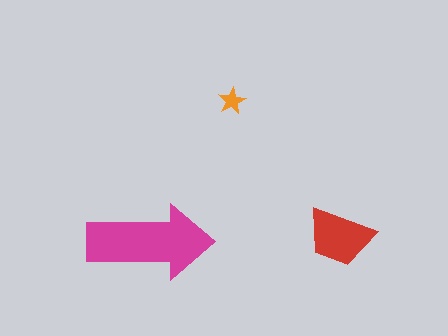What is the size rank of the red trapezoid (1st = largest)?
2nd.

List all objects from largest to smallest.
The magenta arrow, the red trapezoid, the orange star.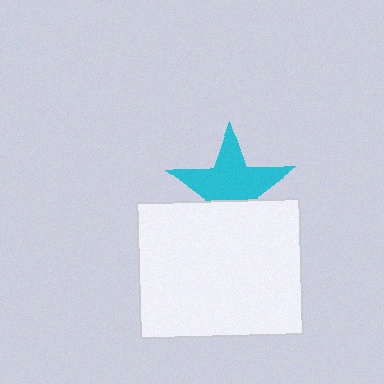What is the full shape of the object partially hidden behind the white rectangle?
The partially hidden object is a cyan star.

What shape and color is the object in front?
The object in front is a white rectangle.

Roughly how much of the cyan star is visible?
Most of it is visible (roughly 65%).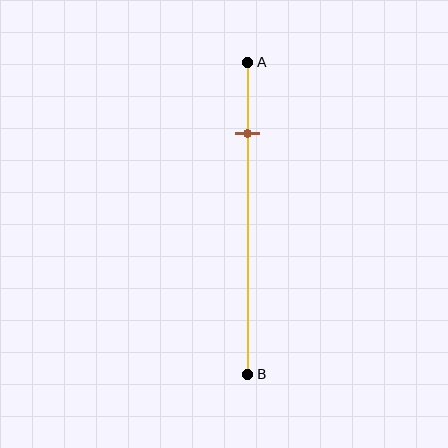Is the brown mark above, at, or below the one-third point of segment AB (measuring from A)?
The brown mark is above the one-third point of segment AB.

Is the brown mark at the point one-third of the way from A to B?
No, the mark is at about 25% from A, not at the 33% one-third point.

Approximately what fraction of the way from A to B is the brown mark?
The brown mark is approximately 25% of the way from A to B.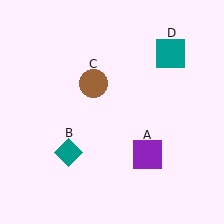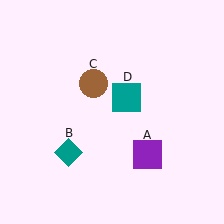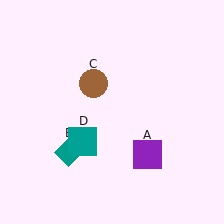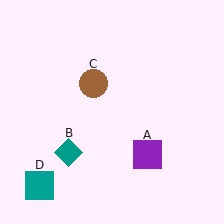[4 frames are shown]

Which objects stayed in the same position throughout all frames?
Purple square (object A) and teal diamond (object B) and brown circle (object C) remained stationary.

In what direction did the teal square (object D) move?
The teal square (object D) moved down and to the left.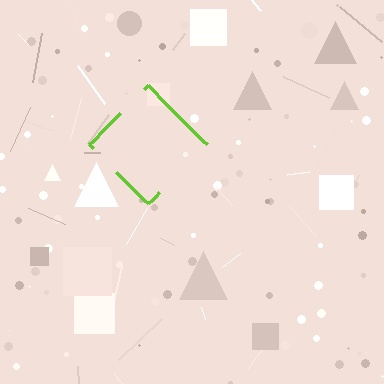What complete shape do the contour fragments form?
The contour fragments form a diamond.